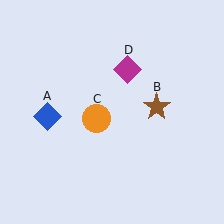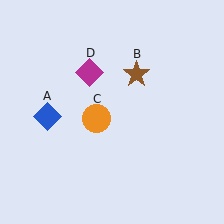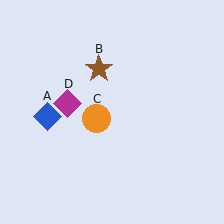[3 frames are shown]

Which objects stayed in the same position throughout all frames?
Blue diamond (object A) and orange circle (object C) remained stationary.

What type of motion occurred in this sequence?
The brown star (object B), magenta diamond (object D) rotated counterclockwise around the center of the scene.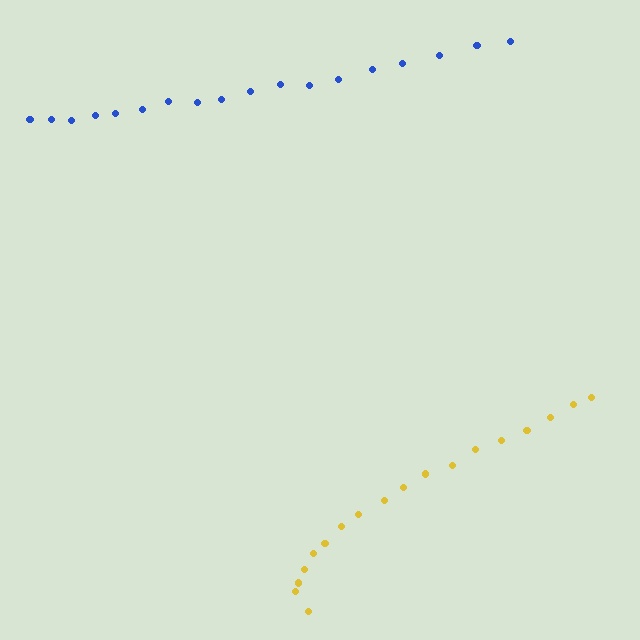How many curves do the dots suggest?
There are 2 distinct paths.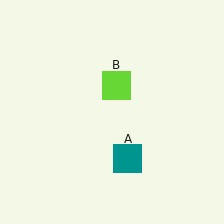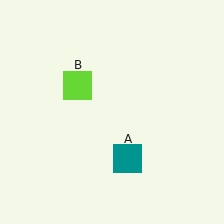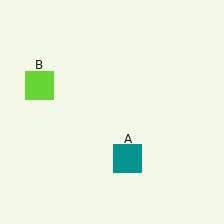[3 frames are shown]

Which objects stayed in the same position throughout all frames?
Teal square (object A) remained stationary.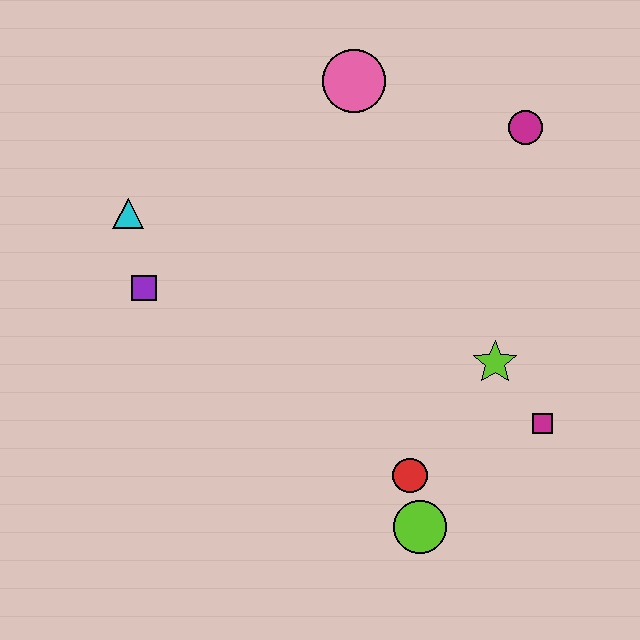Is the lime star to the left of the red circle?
No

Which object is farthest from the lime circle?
The pink circle is farthest from the lime circle.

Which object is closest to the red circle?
The lime circle is closest to the red circle.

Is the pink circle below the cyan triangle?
No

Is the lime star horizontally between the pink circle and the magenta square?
Yes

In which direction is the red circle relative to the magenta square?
The red circle is to the left of the magenta square.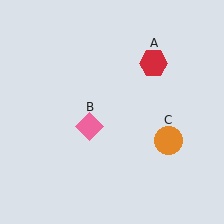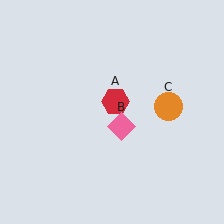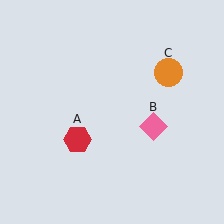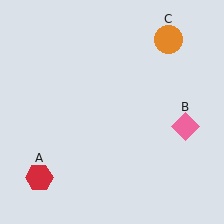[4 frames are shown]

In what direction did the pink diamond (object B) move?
The pink diamond (object B) moved right.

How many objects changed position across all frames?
3 objects changed position: red hexagon (object A), pink diamond (object B), orange circle (object C).